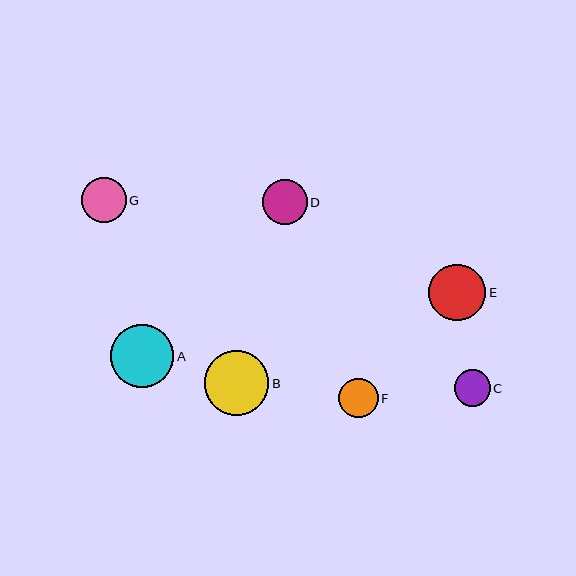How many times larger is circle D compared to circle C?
Circle D is approximately 1.2 times the size of circle C.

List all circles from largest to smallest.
From largest to smallest: B, A, E, D, G, F, C.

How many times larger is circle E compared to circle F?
Circle E is approximately 1.5 times the size of circle F.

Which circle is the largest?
Circle B is the largest with a size of approximately 64 pixels.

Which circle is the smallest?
Circle C is the smallest with a size of approximately 36 pixels.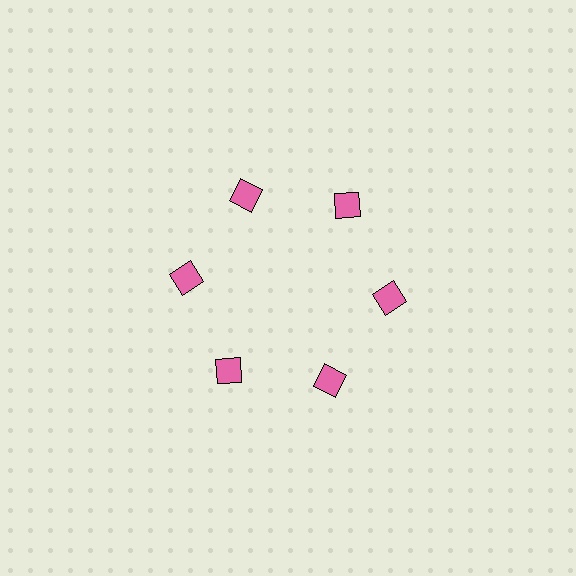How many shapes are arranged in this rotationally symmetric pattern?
There are 6 shapes, arranged in 6 groups of 1.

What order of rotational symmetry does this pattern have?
This pattern has 6-fold rotational symmetry.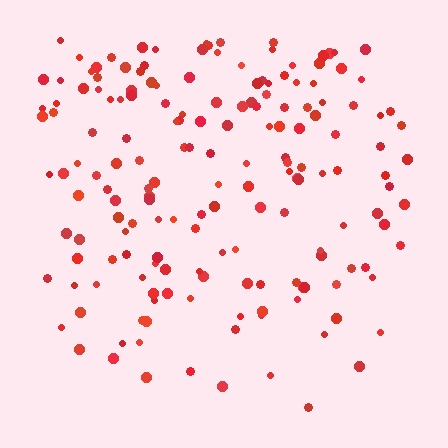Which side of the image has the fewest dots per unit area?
The bottom.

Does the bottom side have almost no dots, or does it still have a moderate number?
Still a moderate number, just noticeably fewer than the top.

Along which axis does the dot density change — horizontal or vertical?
Vertical.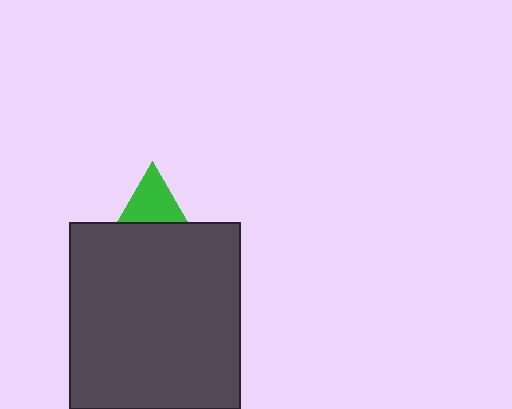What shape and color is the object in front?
The object in front is a dark gray rectangle.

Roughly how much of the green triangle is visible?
A small part of it is visible (roughly 43%).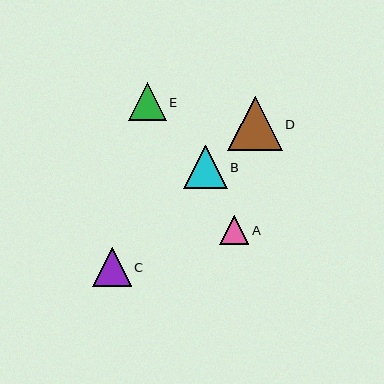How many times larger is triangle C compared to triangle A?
Triangle C is approximately 1.3 times the size of triangle A.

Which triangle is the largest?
Triangle D is the largest with a size of approximately 55 pixels.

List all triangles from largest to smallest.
From largest to smallest: D, B, C, E, A.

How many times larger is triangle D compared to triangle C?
Triangle D is approximately 1.4 times the size of triangle C.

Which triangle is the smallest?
Triangle A is the smallest with a size of approximately 29 pixels.